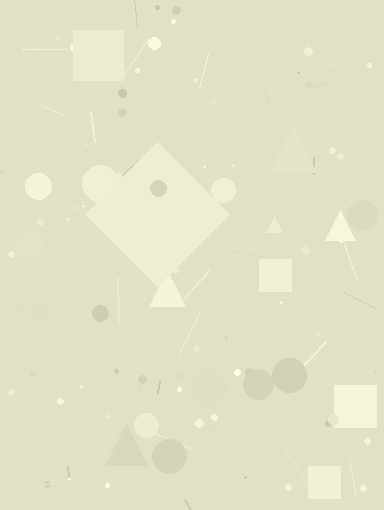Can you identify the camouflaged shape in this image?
The camouflaged shape is a diamond.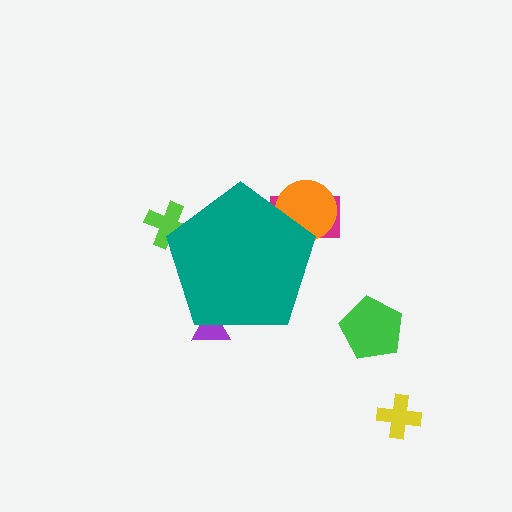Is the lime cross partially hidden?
Yes, the lime cross is partially hidden behind the teal pentagon.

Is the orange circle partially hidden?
Yes, the orange circle is partially hidden behind the teal pentagon.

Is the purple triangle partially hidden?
Yes, the purple triangle is partially hidden behind the teal pentagon.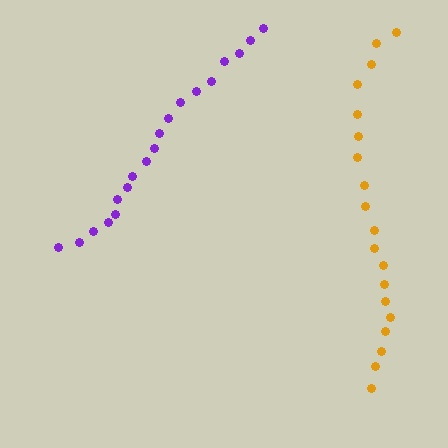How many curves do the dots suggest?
There are 2 distinct paths.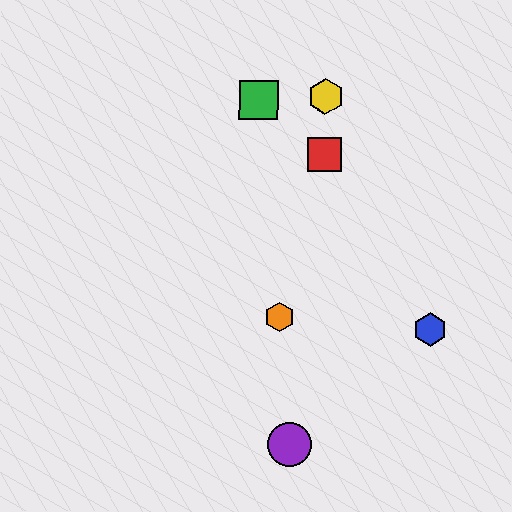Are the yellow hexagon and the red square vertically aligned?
Yes, both are at x≈325.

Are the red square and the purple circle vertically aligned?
No, the red square is at x≈325 and the purple circle is at x≈290.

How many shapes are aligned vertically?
2 shapes (the red square, the yellow hexagon) are aligned vertically.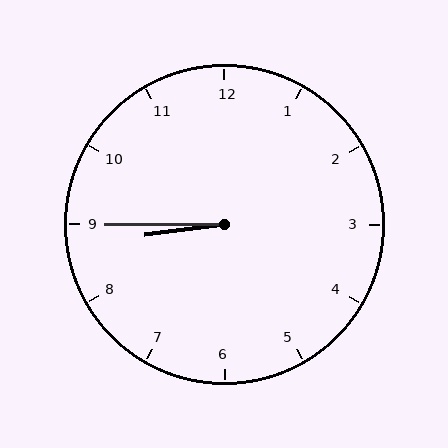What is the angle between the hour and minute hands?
Approximately 8 degrees.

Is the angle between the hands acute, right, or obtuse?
It is acute.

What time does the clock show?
8:45.